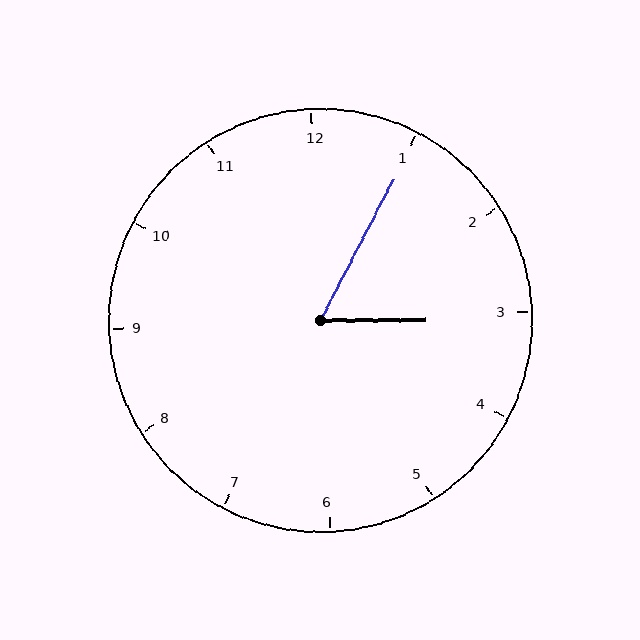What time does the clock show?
3:05.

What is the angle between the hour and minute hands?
Approximately 62 degrees.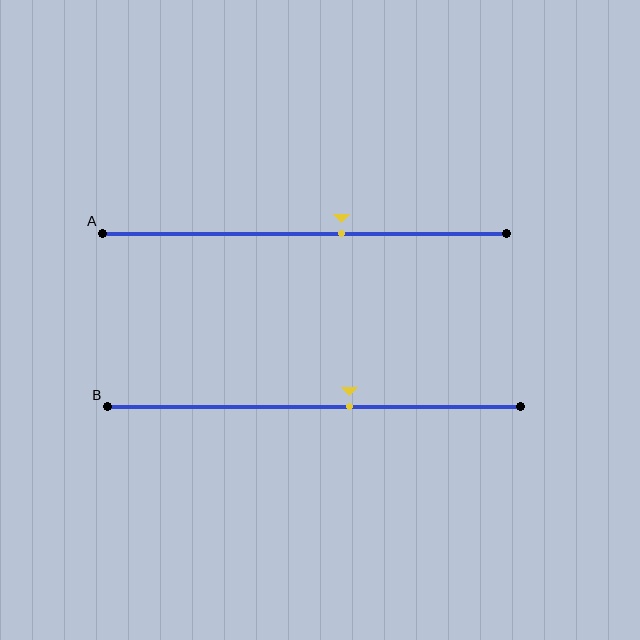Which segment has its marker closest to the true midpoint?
Segment B has its marker closest to the true midpoint.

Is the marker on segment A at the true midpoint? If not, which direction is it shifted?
No, the marker on segment A is shifted to the right by about 9% of the segment length.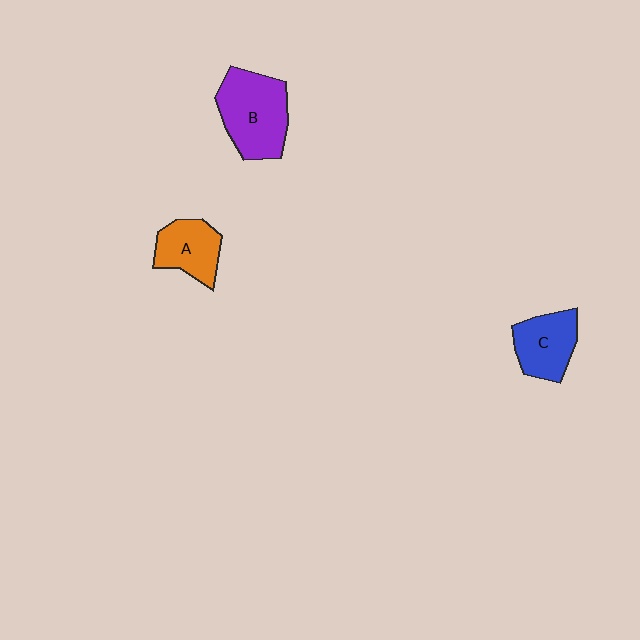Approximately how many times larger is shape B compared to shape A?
Approximately 1.5 times.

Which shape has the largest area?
Shape B (purple).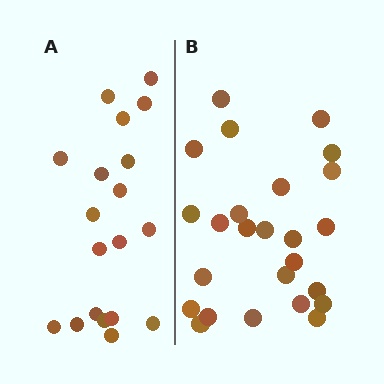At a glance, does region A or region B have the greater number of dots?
Region B (the right region) has more dots.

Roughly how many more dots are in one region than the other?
Region B has about 6 more dots than region A.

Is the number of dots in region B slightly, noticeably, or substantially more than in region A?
Region B has noticeably more, but not dramatically so. The ratio is roughly 1.3 to 1.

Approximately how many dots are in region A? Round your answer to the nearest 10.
About 20 dots. (The exact count is 19, which rounds to 20.)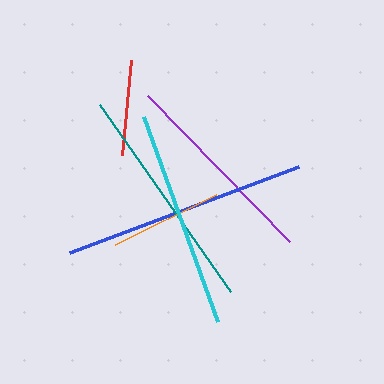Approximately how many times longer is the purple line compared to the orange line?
The purple line is approximately 1.8 times the length of the orange line.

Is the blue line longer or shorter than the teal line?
The blue line is longer than the teal line.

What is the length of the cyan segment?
The cyan segment is approximately 217 pixels long.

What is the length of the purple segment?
The purple segment is approximately 203 pixels long.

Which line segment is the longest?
The blue line is the longest at approximately 245 pixels.